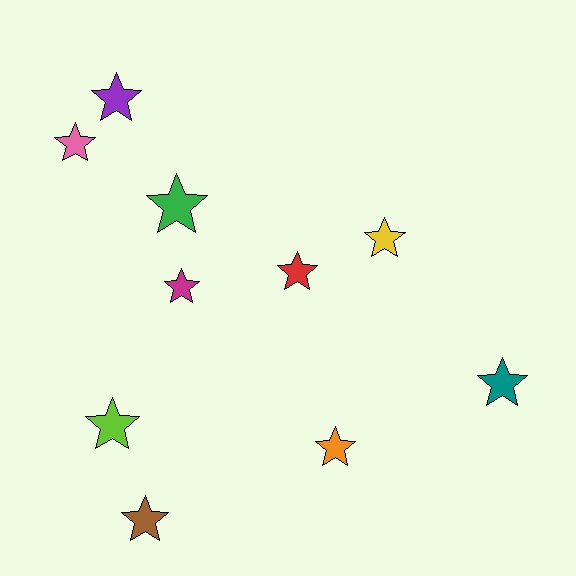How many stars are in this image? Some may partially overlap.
There are 10 stars.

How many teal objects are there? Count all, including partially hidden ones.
There is 1 teal object.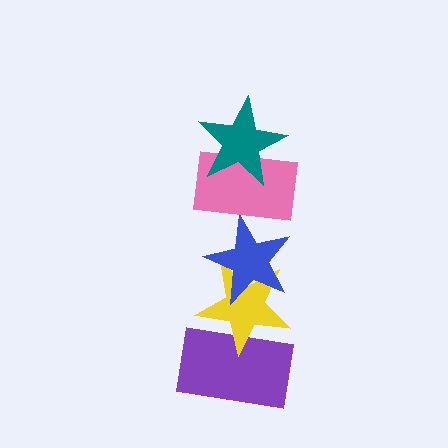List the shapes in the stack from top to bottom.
From top to bottom: the teal star, the pink rectangle, the blue star, the yellow star, the purple rectangle.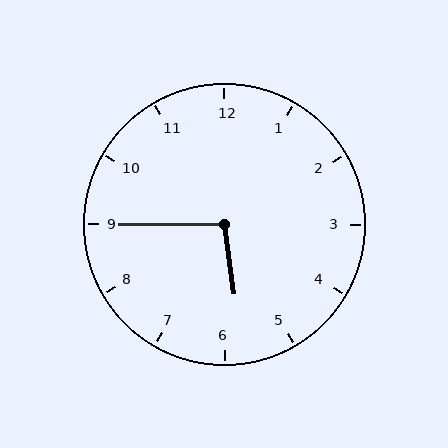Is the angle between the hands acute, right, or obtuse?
It is obtuse.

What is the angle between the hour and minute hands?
Approximately 98 degrees.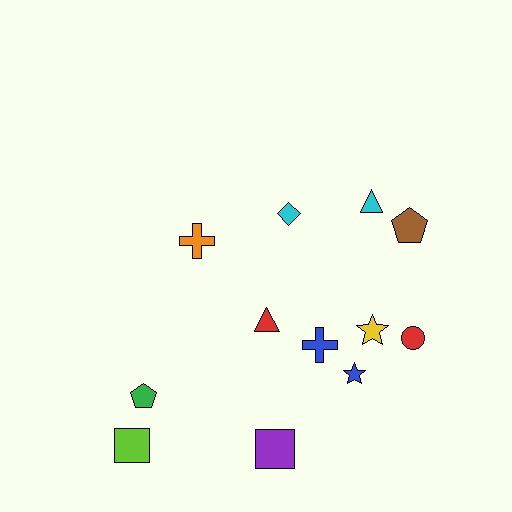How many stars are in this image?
There are 2 stars.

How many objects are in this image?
There are 12 objects.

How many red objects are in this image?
There are 2 red objects.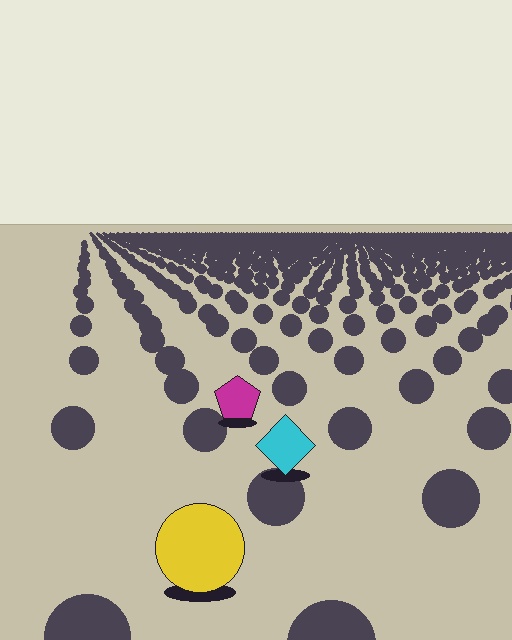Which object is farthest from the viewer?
The magenta pentagon is farthest from the viewer. It appears smaller and the ground texture around it is denser.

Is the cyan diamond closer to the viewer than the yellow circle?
No. The yellow circle is closer — you can tell from the texture gradient: the ground texture is coarser near it.